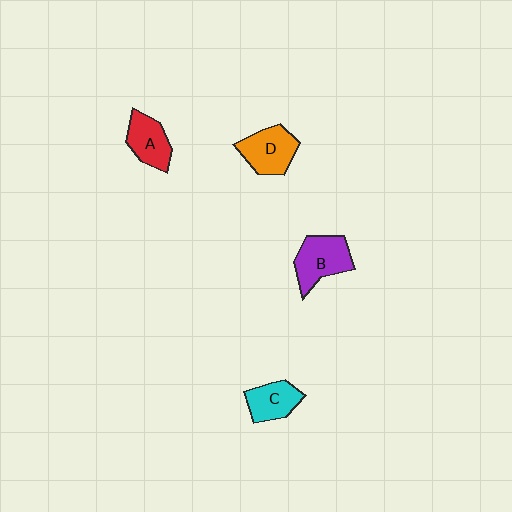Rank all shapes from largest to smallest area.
From largest to smallest: B (purple), D (orange), A (red), C (cyan).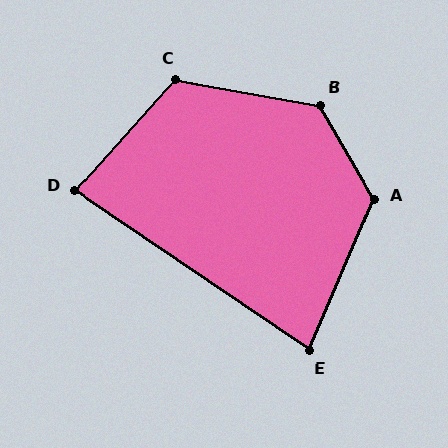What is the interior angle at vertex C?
Approximately 122 degrees (obtuse).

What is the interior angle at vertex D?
Approximately 83 degrees (acute).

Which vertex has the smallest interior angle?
E, at approximately 79 degrees.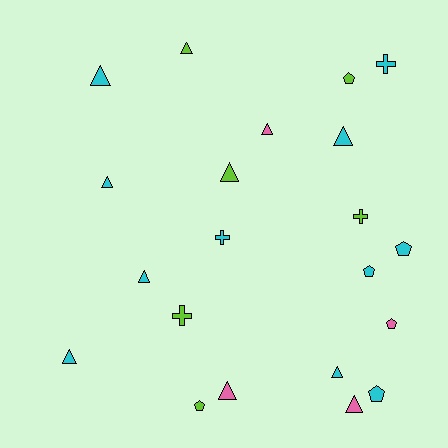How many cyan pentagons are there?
There are 3 cyan pentagons.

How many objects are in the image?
There are 21 objects.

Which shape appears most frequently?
Triangle, with 11 objects.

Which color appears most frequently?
Cyan, with 11 objects.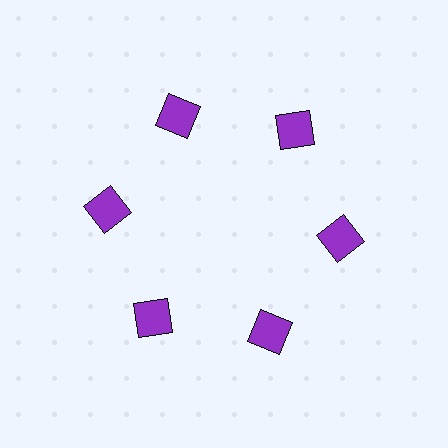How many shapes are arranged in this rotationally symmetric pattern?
There are 6 shapes, arranged in 6 groups of 1.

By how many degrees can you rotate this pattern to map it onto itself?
The pattern maps onto itself every 60 degrees of rotation.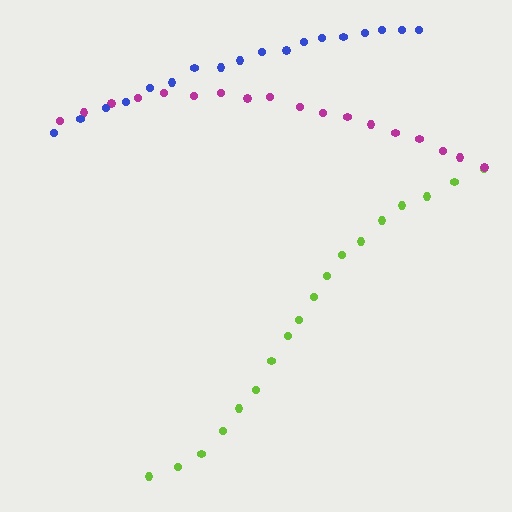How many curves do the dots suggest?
There are 3 distinct paths.